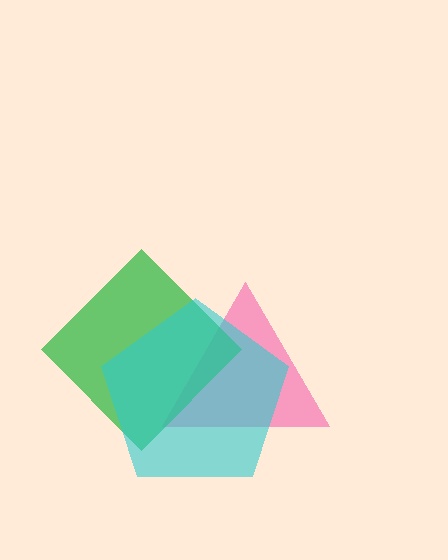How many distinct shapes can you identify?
There are 3 distinct shapes: a pink triangle, a green diamond, a cyan pentagon.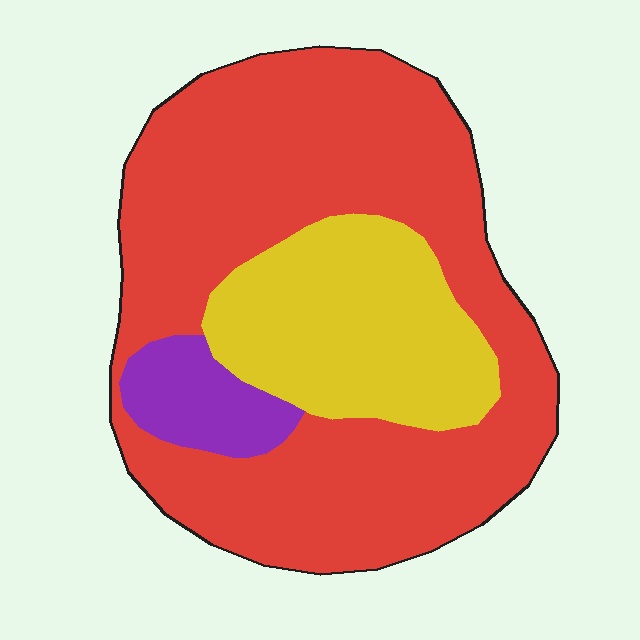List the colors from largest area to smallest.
From largest to smallest: red, yellow, purple.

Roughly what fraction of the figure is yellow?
Yellow covers around 25% of the figure.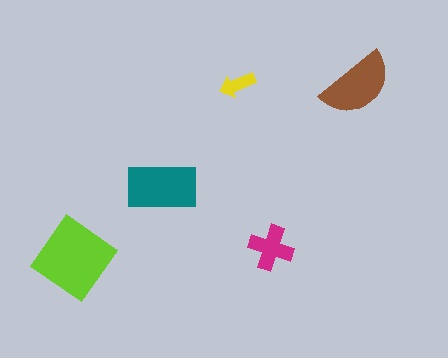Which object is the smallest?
The yellow arrow.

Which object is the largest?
The lime diamond.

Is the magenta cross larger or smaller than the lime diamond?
Smaller.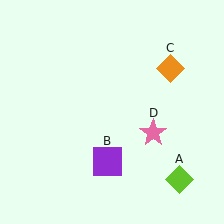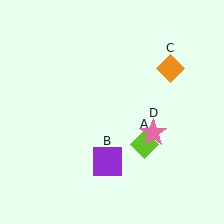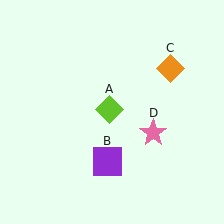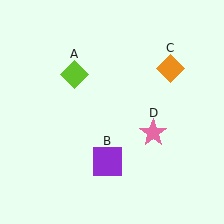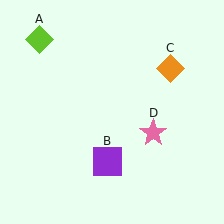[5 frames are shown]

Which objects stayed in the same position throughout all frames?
Purple square (object B) and orange diamond (object C) and pink star (object D) remained stationary.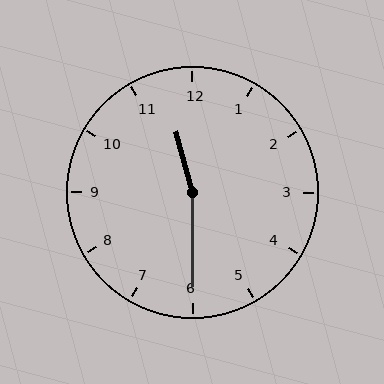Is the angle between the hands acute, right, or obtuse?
It is obtuse.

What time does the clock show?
11:30.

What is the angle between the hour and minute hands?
Approximately 165 degrees.